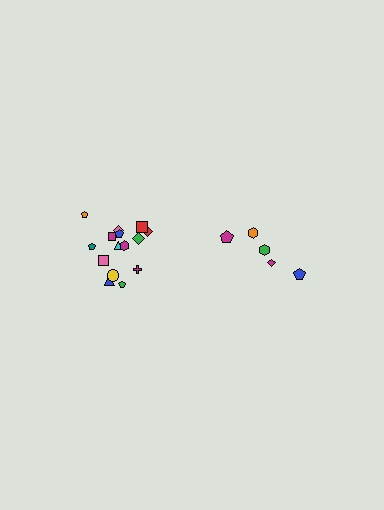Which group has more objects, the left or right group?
The left group.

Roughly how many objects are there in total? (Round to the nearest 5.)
Roughly 20 objects in total.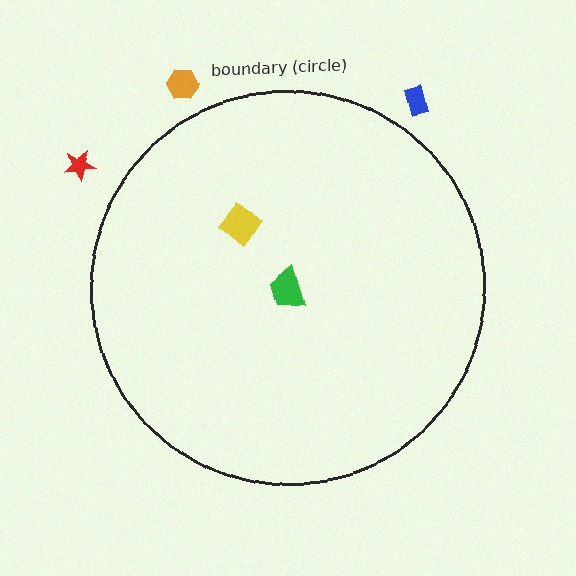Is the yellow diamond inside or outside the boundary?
Inside.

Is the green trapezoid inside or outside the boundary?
Inside.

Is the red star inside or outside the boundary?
Outside.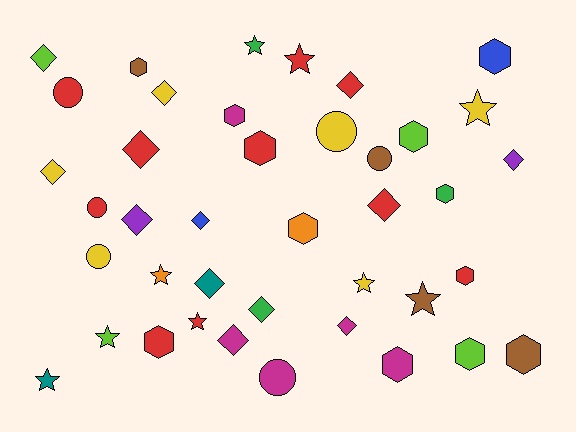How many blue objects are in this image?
There are 2 blue objects.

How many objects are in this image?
There are 40 objects.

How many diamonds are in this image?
There are 13 diamonds.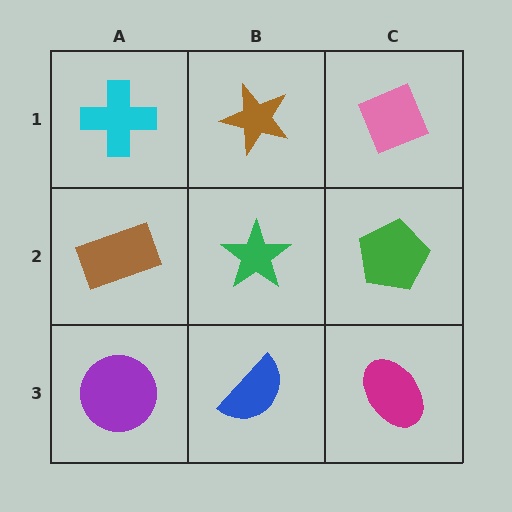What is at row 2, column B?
A green star.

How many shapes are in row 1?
3 shapes.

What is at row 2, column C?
A green pentagon.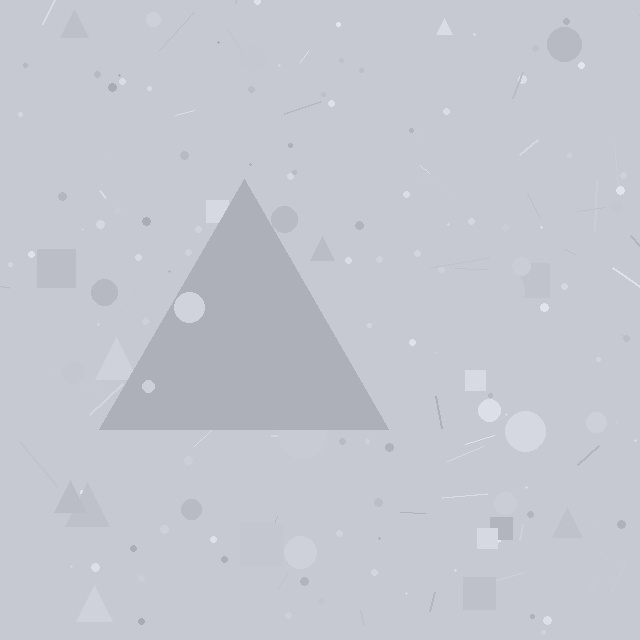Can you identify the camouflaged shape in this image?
The camouflaged shape is a triangle.